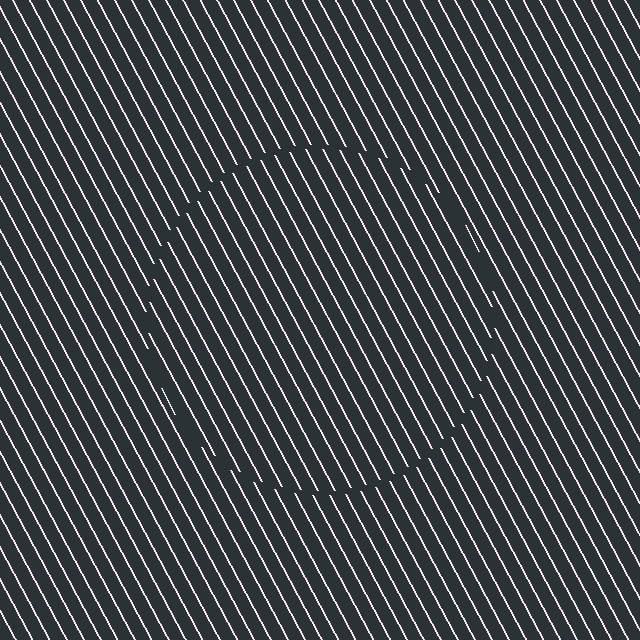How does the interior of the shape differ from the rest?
The interior of the shape contains the same grating, shifted by half a period — the contour is defined by the phase discontinuity where line-ends from the inner and outer gratings abut.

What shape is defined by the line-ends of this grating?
An illusory circle. The interior of the shape contains the same grating, shifted by half a period — the contour is defined by the phase discontinuity where line-ends from the inner and outer gratings abut.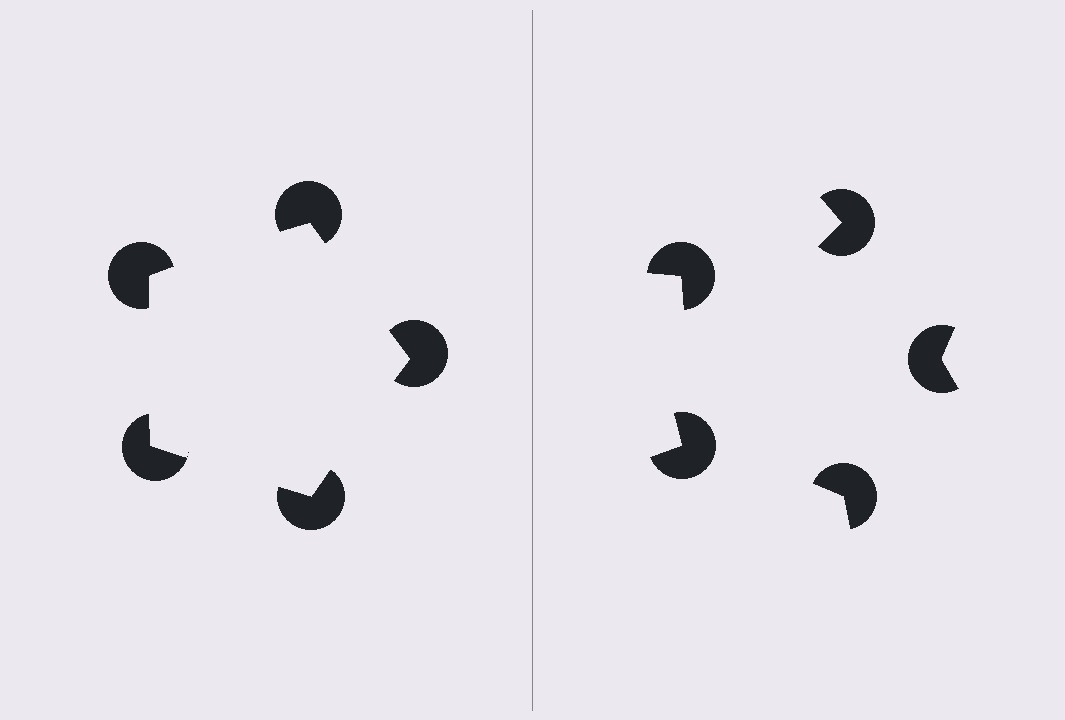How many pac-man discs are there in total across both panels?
10 — 5 on each side.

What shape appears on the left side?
An illusory pentagon.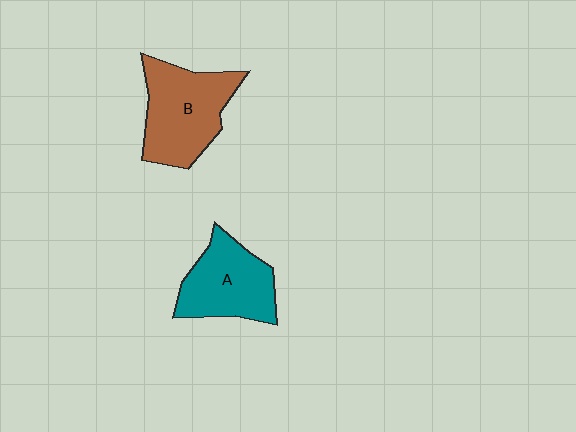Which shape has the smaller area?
Shape A (teal).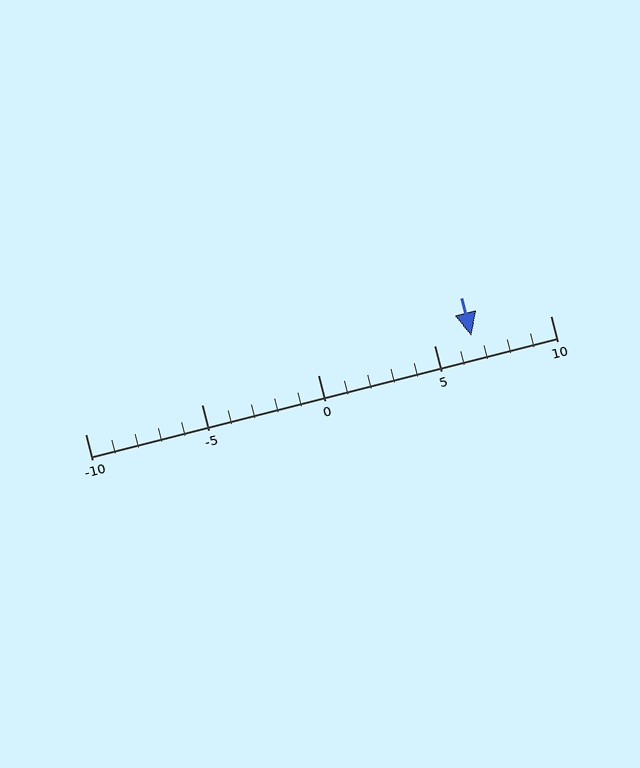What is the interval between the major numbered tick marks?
The major tick marks are spaced 5 units apart.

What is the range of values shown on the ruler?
The ruler shows values from -10 to 10.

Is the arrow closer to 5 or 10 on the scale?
The arrow is closer to 5.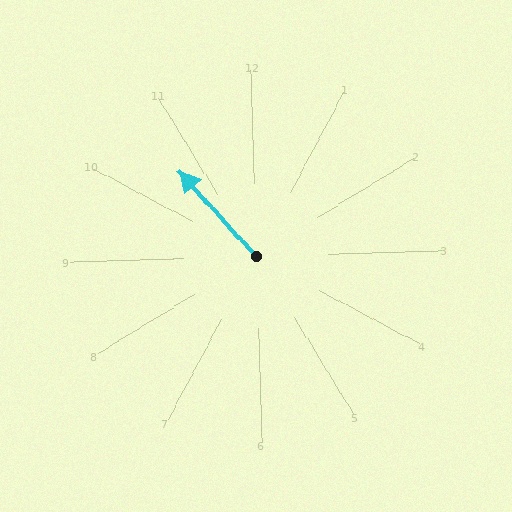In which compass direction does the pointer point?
Northwest.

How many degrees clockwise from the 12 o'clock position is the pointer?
Approximately 320 degrees.